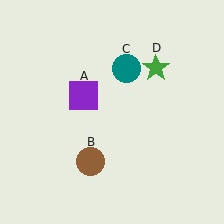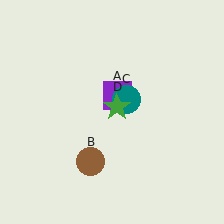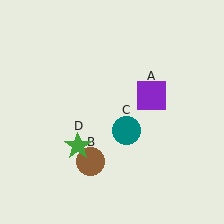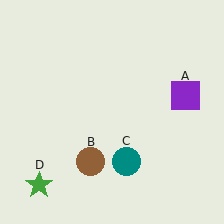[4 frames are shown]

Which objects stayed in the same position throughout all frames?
Brown circle (object B) remained stationary.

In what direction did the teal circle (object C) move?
The teal circle (object C) moved down.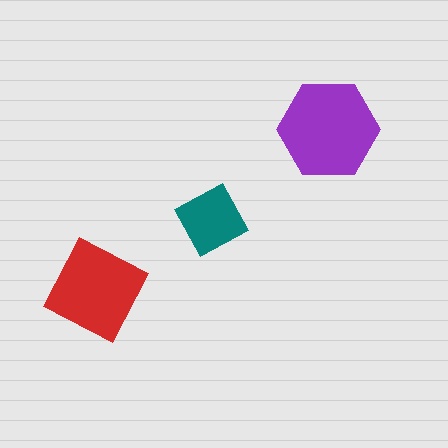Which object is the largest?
The purple hexagon.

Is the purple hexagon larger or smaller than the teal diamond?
Larger.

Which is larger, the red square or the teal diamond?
The red square.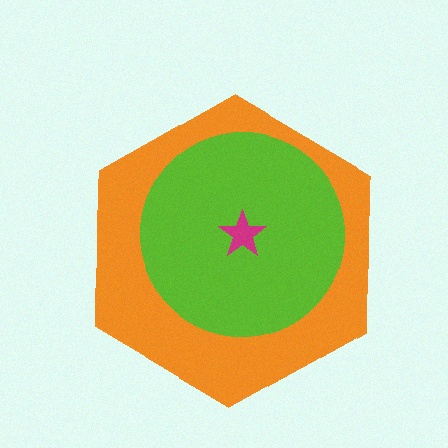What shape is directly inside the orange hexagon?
The lime circle.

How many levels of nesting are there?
3.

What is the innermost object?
The magenta star.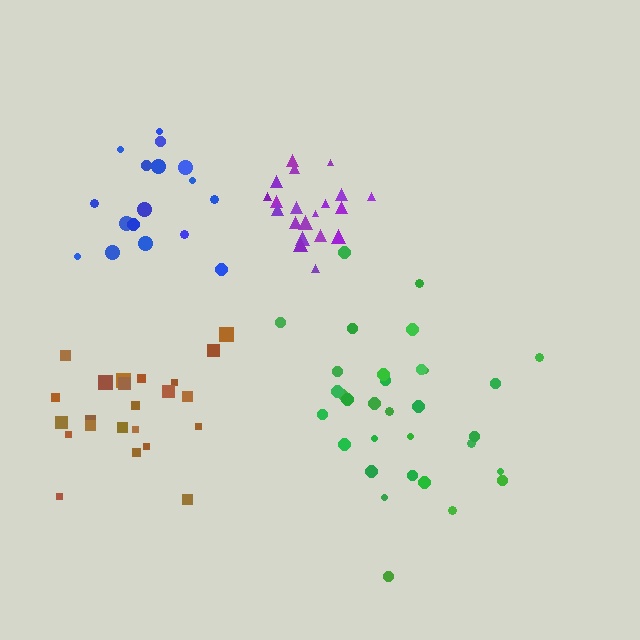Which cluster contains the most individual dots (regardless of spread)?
Green (32).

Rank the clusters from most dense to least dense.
purple, brown, blue, green.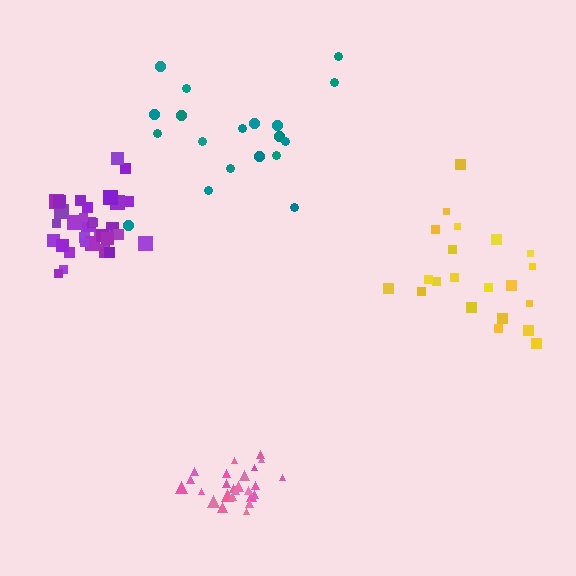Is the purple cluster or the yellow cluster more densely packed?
Purple.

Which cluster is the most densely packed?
Purple.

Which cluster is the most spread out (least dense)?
Teal.